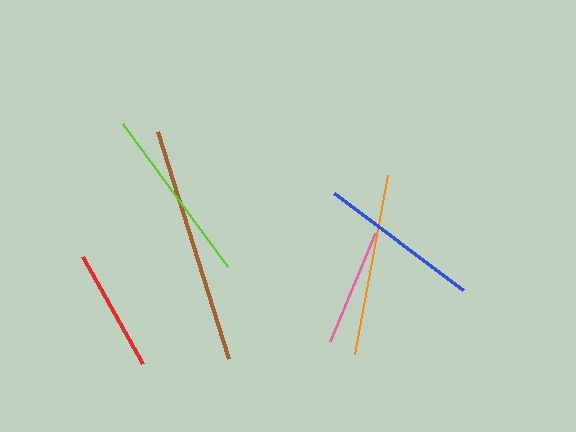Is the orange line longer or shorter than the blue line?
The orange line is longer than the blue line.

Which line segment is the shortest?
The pink line is the shortest at approximately 118 pixels.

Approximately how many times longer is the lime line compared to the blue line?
The lime line is approximately 1.1 times the length of the blue line.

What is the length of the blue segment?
The blue segment is approximately 161 pixels long.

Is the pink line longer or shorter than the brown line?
The brown line is longer than the pink line.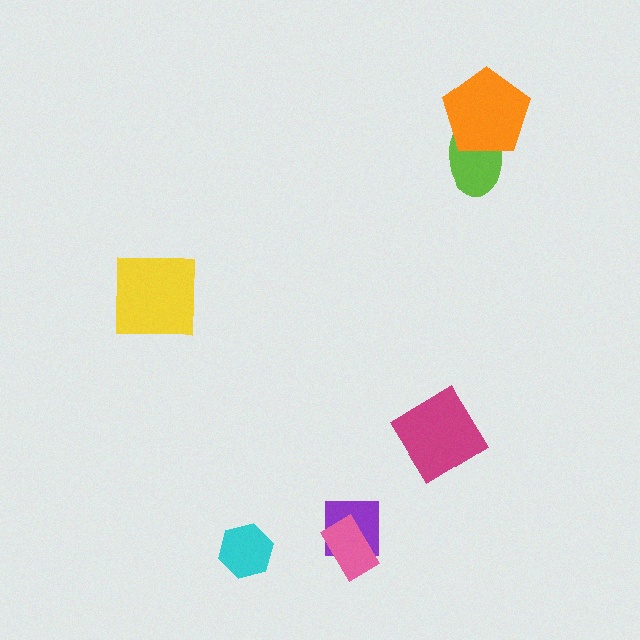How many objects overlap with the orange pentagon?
1 object overlaps with the orange pentagon.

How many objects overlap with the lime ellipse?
1 object overlaps with the lime ellipse.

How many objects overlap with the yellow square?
0 objects overlap with the yellow square.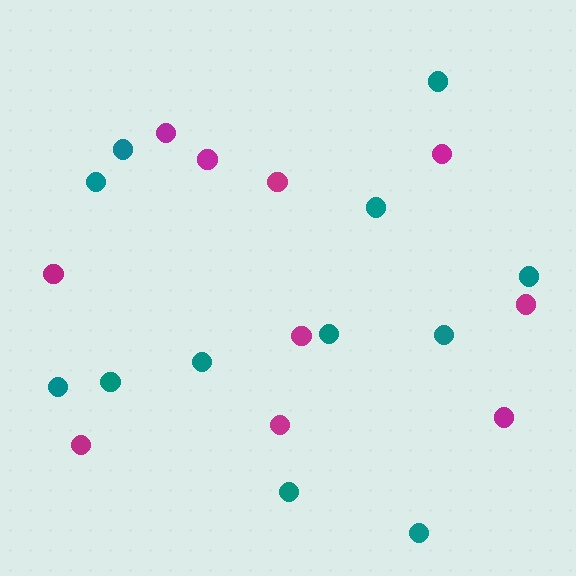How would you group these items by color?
There are 2 groups: one group of teal circles (12) and one group of magenta circles (10).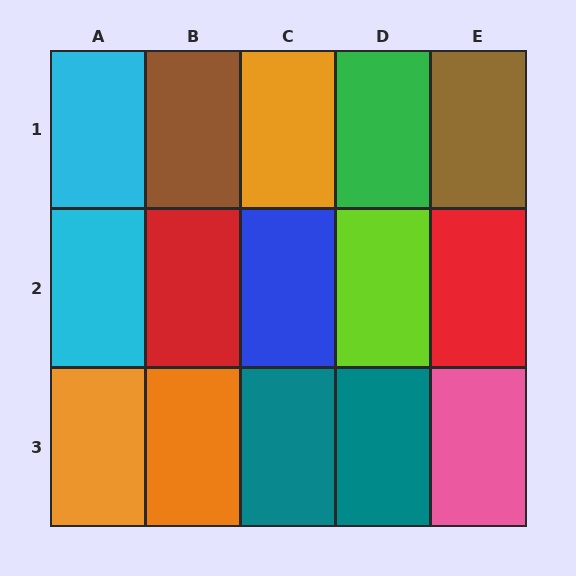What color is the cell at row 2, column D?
Lime.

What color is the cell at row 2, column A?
Cyan.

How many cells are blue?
1 cell is blue.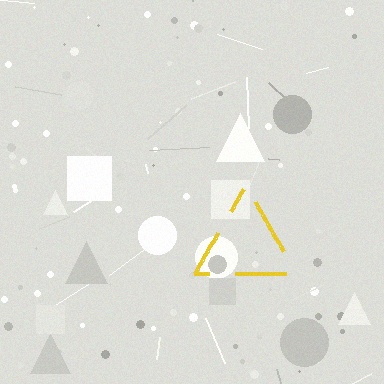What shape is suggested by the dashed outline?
The dashed outline suggests a triangle.